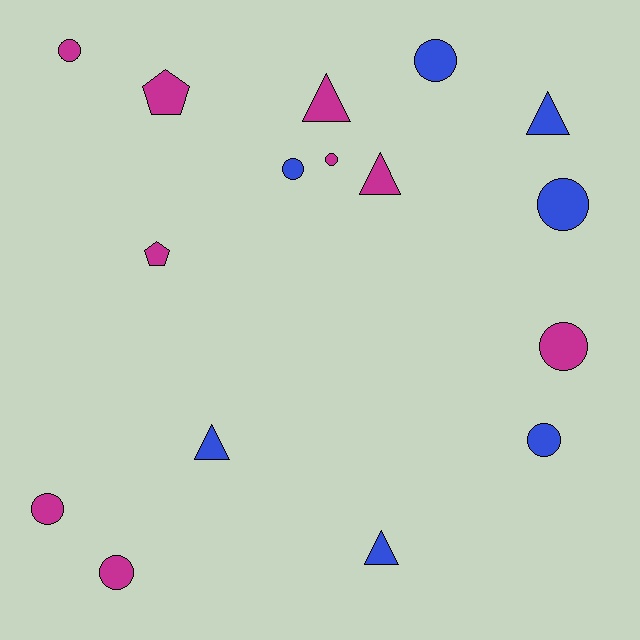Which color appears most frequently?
Magenta, with 9 objects.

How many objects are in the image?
There are 16 objects.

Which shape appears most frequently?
Circle, with 9 objects.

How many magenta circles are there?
There are 5 magenta circles.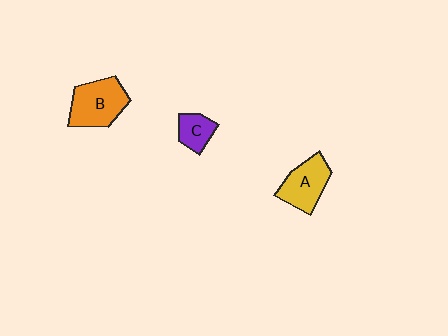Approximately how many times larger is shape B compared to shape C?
Approximately 2.0 times.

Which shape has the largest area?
Shape B (orange).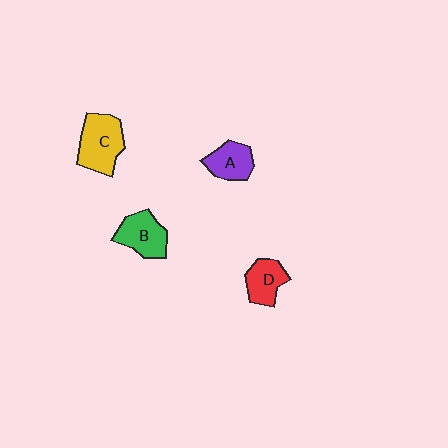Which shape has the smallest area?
Shape A (purple).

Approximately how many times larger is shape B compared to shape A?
Approximately 1.2 times.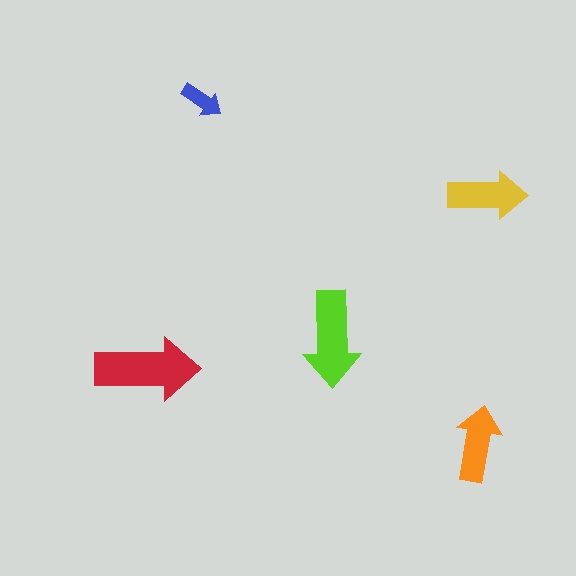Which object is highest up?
The blue arrow is topmost.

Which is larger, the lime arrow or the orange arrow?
The lime one.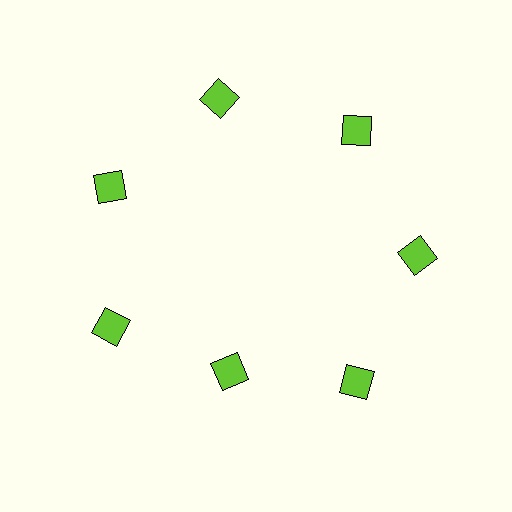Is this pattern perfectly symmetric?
No. The 7 lime squares are arranged in a ring, but one element near the 6 o'clock position is pulled inward toward the center, breaking the 7-fold rotational symmetry.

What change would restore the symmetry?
The symmetry would be restored by moving it outward, back onto the ring so that all 7 squares sit at equal angles and equal distance from the center.